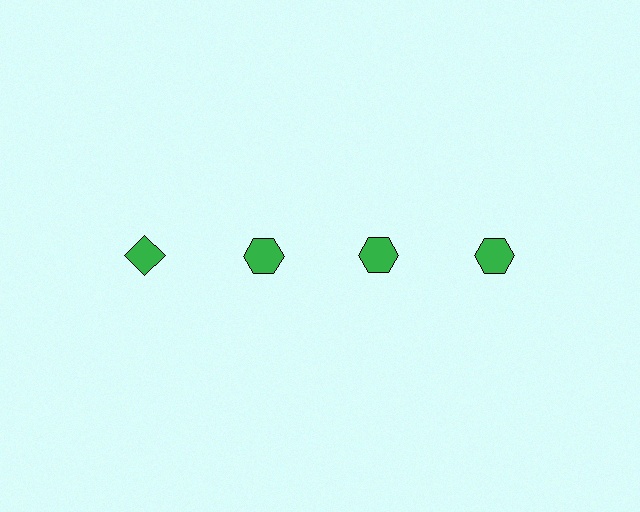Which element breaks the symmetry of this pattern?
The green diamond in the top row, leftmost column breaks the symmetry. All other shapes are green hexagons.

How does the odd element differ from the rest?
It has a different shape: diamond instead of hexagon.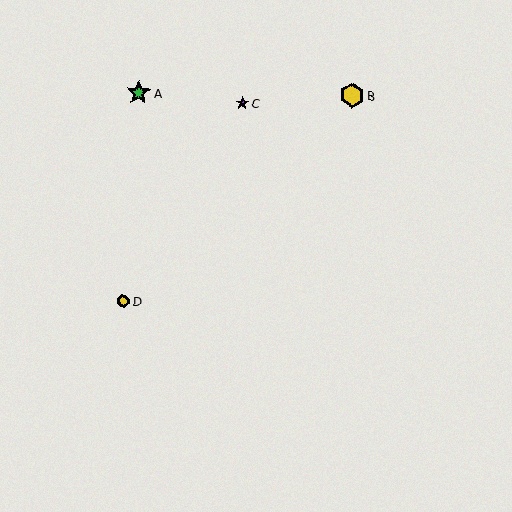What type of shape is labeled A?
Shape A is a green star.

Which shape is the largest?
The yellow hexagon (labeled B) is the largest.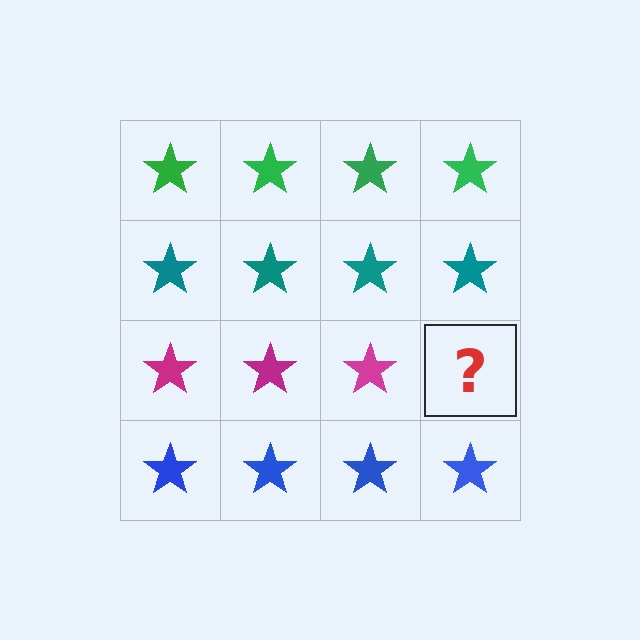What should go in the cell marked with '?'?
The missing cell should contain a magenta star.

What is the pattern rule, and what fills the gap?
The rule is that each row has a consistent color. The gap should be filled with a magenta star.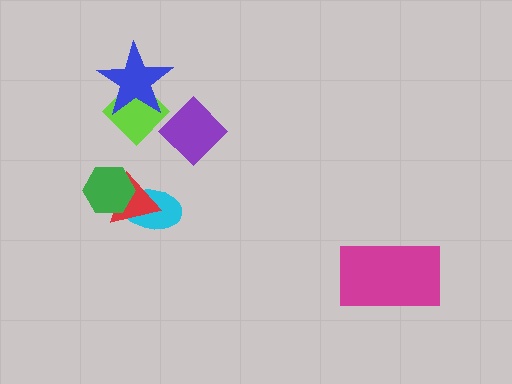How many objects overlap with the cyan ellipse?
2 objects overlap with the cyan ellipse.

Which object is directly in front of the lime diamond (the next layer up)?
The blue star is directly in front of the lime diamond.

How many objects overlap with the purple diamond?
1 object overlaps with the purple diamond.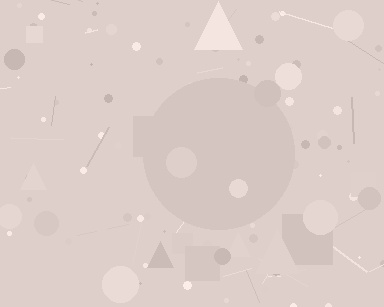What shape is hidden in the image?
A circle is hidden in the image.